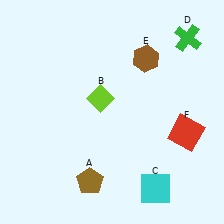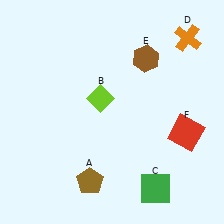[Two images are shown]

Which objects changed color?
C changed from cyan to green. D changed from green to orange.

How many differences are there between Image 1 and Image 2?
There are 2 differences between the two images.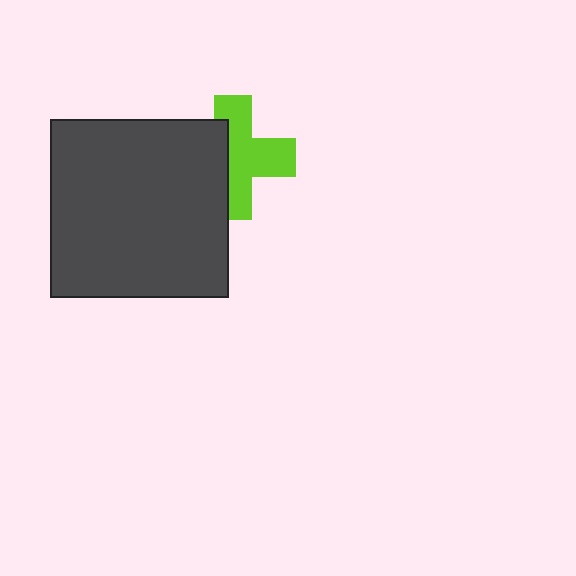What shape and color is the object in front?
The object in front is a dark gray square.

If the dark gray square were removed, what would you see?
You would see the complete lime cross.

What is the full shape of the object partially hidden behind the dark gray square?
The partially hidden object is a lime cross.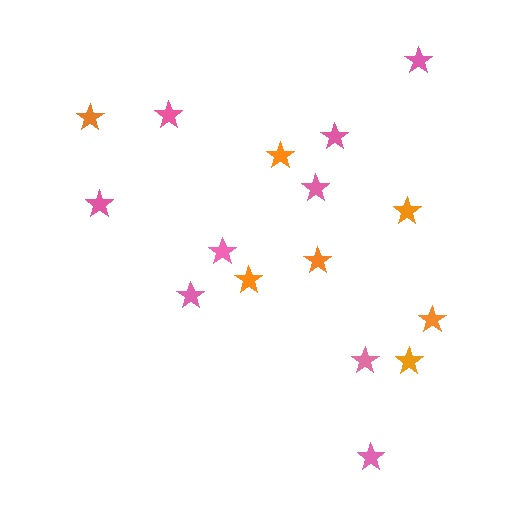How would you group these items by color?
There are 2 groups: one group of orange stars (7) and one group of pink stars (9).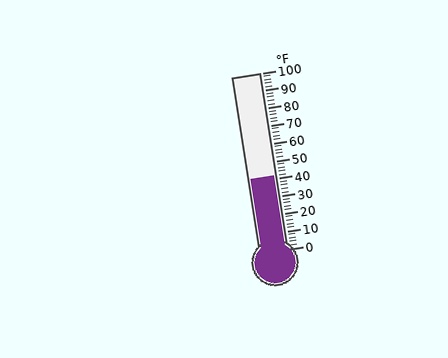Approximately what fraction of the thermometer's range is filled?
The thermometer is filled to approximately 40% of its range.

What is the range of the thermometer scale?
The thermometer scale ranges from 0°F to 100°F.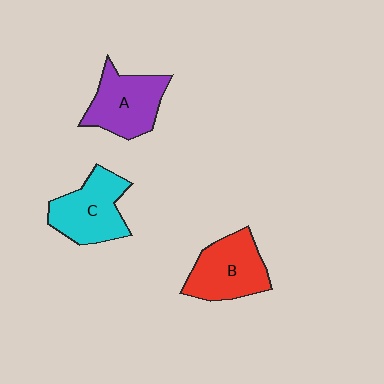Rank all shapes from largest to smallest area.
From largest to smallest: B (red), C (cyan), A (purple).